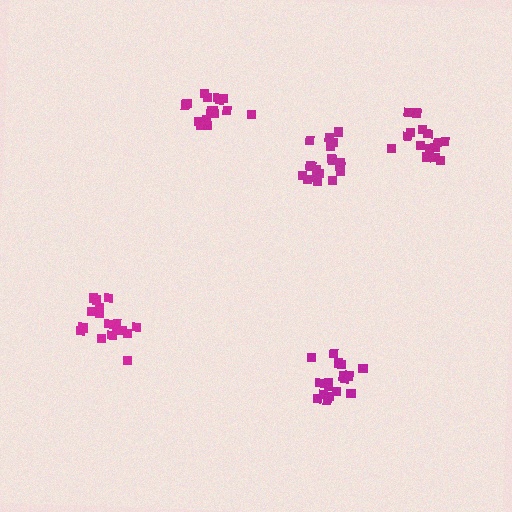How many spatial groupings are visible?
There are 5 spatial groupings.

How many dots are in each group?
Group 1: 19 dots, Group 2: 17 dots, Group 3: 16 dots, Group 4: 18 dots, Group 5: 17 dots (87 total).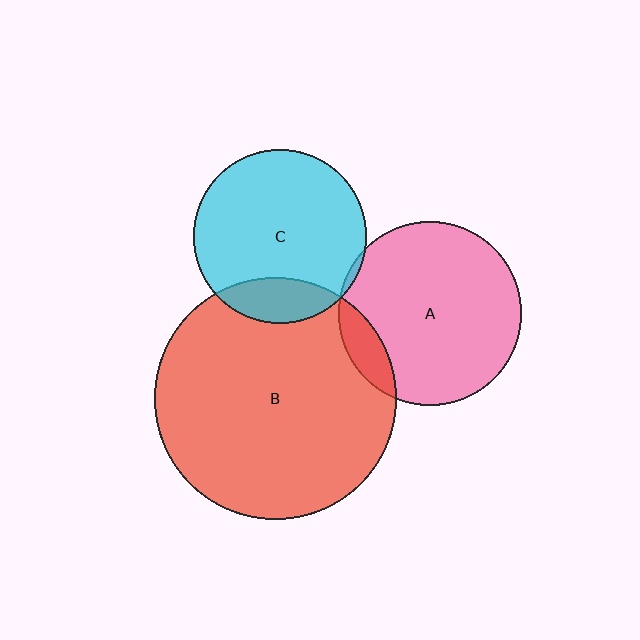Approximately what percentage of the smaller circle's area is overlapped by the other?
Approximately 10%.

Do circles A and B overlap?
Yes.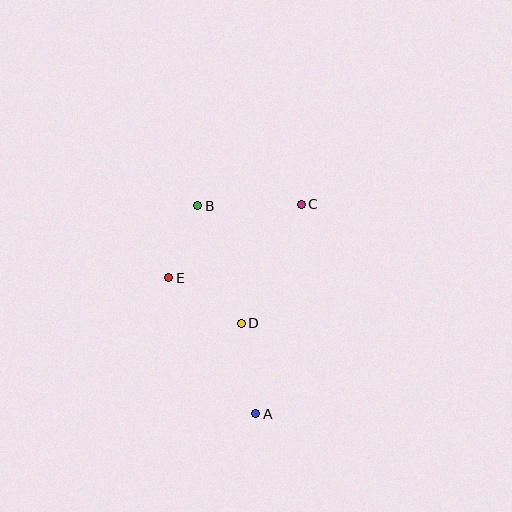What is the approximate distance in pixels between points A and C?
The distance between A and C is approximately 214 pixels.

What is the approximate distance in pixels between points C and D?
The distance between C and D is approximately 133 pixels.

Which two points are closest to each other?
Points B and E are closest to each other.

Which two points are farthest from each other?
Points A and B are farthest from each other.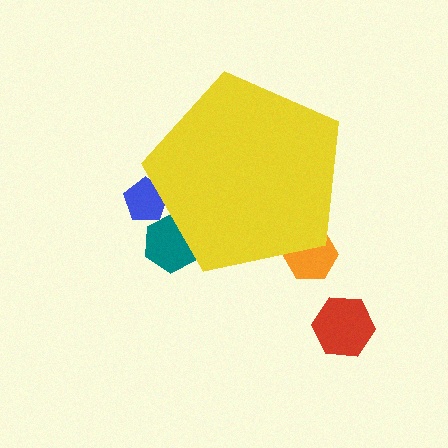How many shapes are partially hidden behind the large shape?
3 shapes are partially hidden.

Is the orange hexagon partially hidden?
Yes, the orange hexagon is partially hidden behind the yellow pentagon.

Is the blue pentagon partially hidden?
Yes, the blue pentagon is partially hidden behind the yellow pentagon.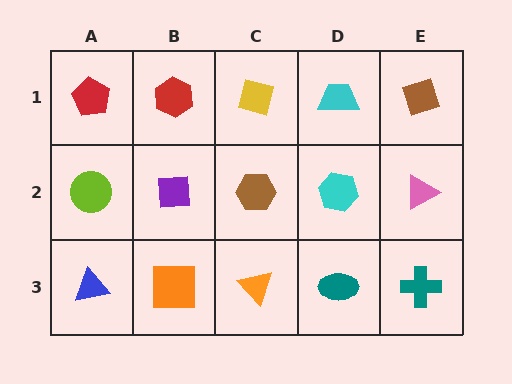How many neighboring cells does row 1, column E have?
2.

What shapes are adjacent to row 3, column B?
A purple square (row 2, column B), a blue triangle (row 3, column A), an orange triangle (row 3, column C).